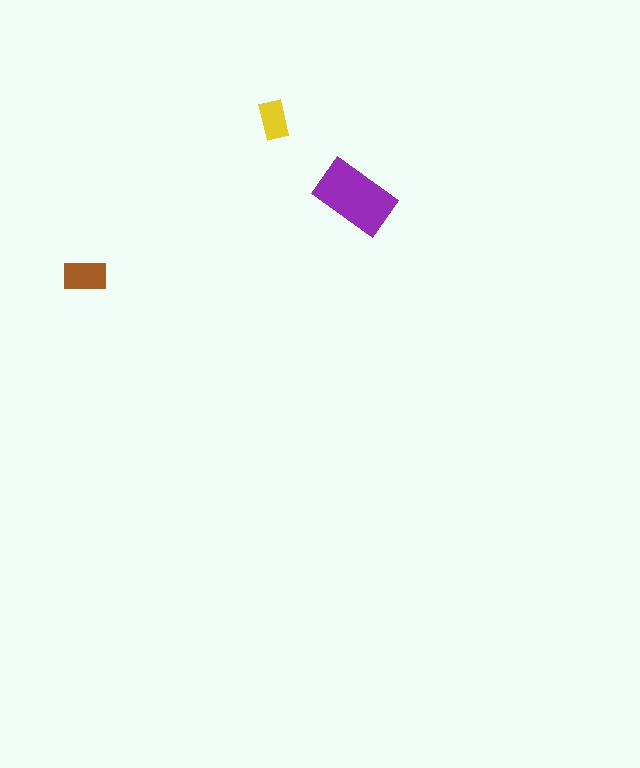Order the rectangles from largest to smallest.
the purple one, the brown one, the yellow one.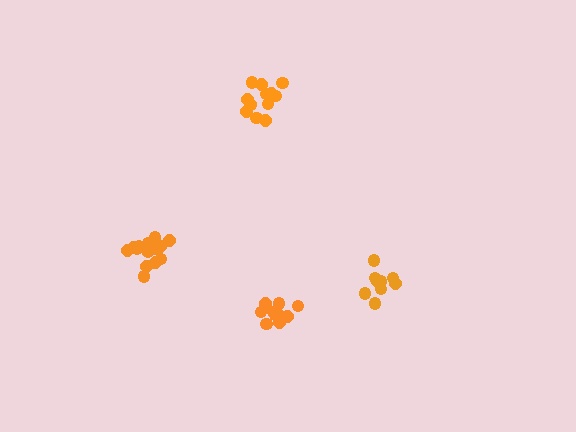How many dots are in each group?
Group 1: 9 dots, Group 2: 13 dots, Group 3: 15 dots, Group 4: 10 dots (47 total).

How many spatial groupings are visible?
There are 4 spatial groupings.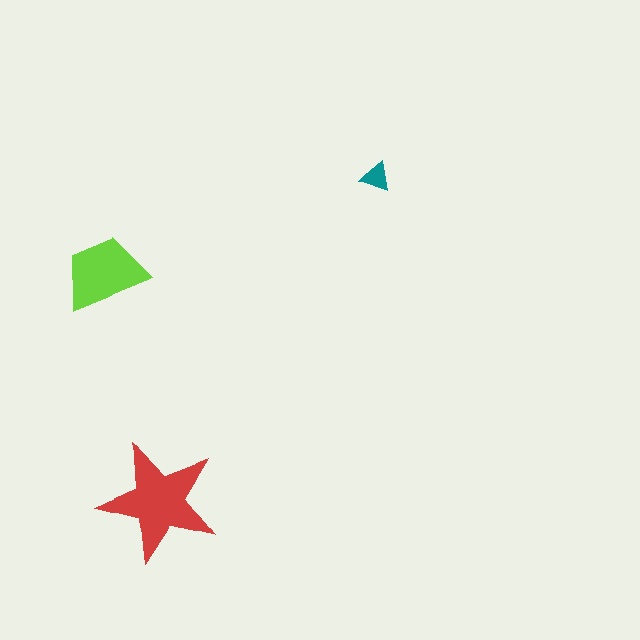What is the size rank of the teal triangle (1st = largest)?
3rd.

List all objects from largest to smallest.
The red star, the lime trapezoid, the teal triangle.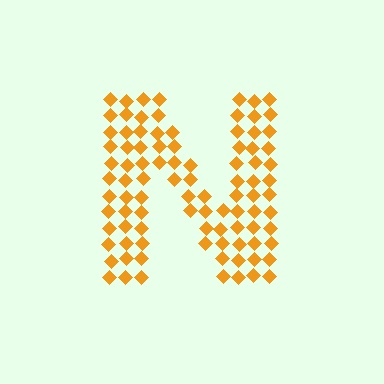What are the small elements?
The small elements are diamonds.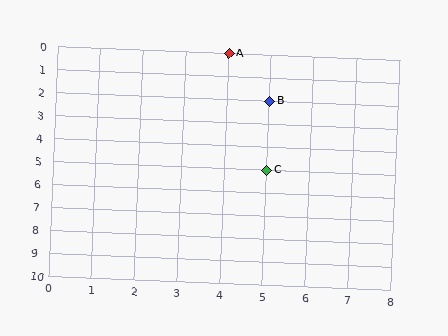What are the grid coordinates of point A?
Point A is at grid coordinates (4, 0).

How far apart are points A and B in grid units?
Points A and B are 1 column and 2 rows apart (about 2.2 grid units diagonally).